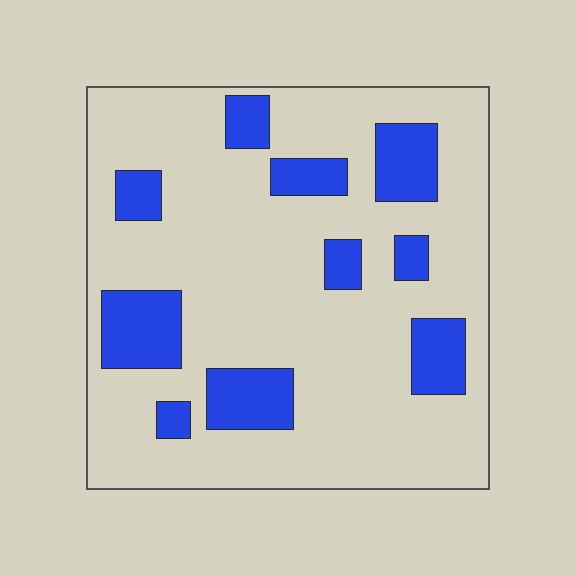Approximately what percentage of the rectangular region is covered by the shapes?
Approximately 20%.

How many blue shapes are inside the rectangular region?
10.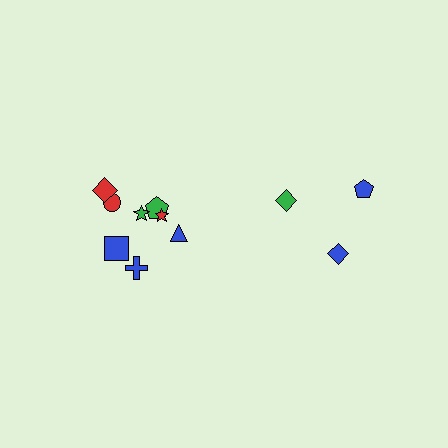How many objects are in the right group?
There are 3 objects.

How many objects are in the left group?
There are 8 objects.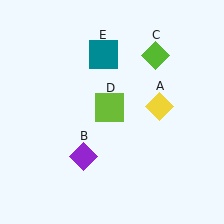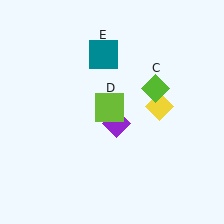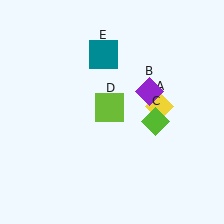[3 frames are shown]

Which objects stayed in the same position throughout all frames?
Yellow diamond (object A) and lime square (object D) and teal square (object E) remained stationary.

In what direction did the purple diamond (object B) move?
The purple diamond (object B) moved up and to the right.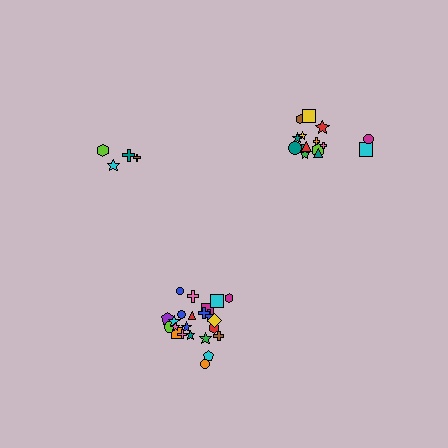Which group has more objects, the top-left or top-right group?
The top-right group.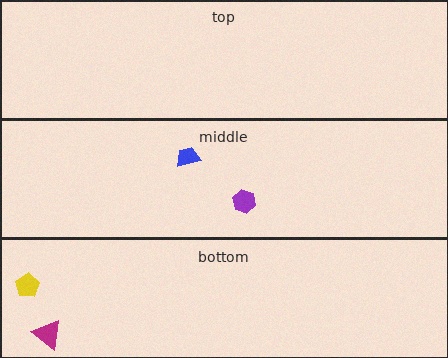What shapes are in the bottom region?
The magenta triangle, the yellow pentagon.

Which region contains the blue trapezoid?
The middle region.